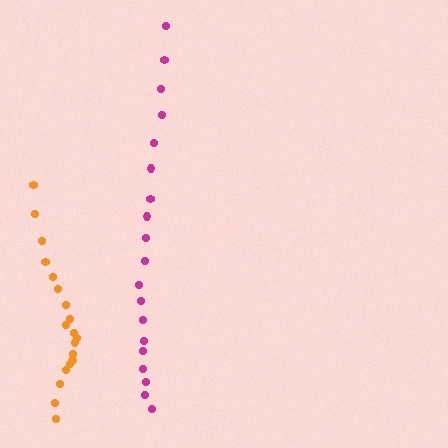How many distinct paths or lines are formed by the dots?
There are 2 distinct paths.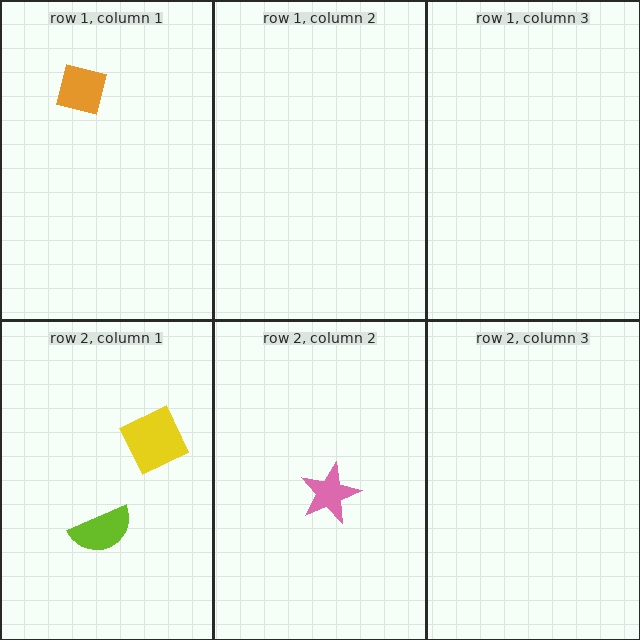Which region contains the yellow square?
The row 2, column 1 region.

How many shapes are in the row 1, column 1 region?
1.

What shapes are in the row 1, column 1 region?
The orange square.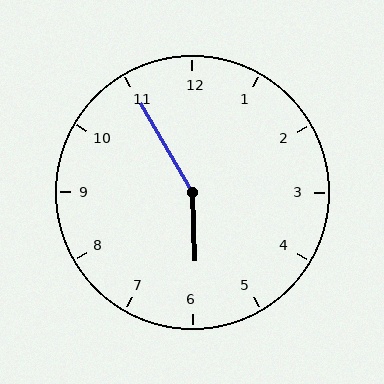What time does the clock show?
5:55.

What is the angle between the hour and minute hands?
Approximately 152 degrees.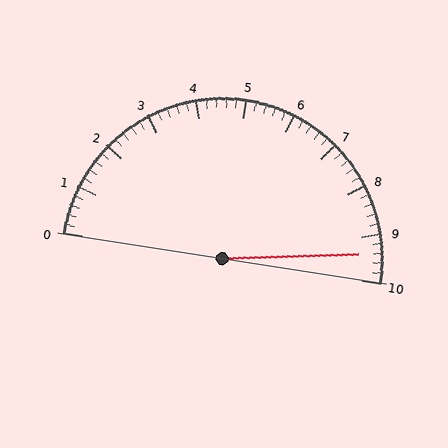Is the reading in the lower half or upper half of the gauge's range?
The reading is in the upper half of the range (0 to 10).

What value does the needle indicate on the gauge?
The needle indicates approximately 9.4.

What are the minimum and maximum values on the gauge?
The gauge ranges from 0 to 10.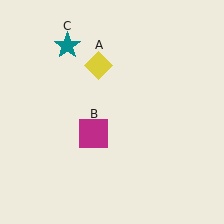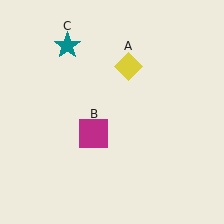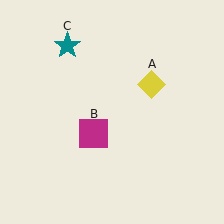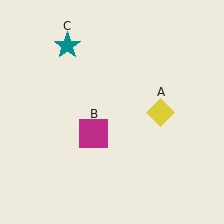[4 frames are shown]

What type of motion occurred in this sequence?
The yellow diamond (object A) rotated clockwise around the center of the scene.